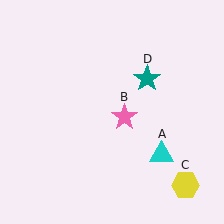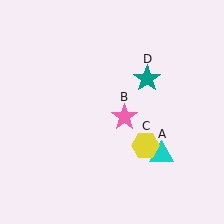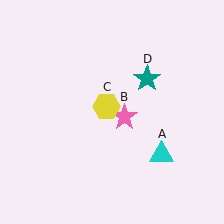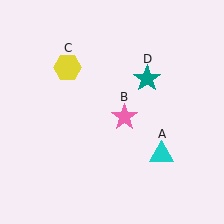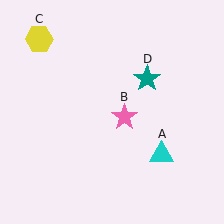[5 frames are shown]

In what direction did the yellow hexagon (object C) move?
The yellow hexagon (object C) moved up and to the left.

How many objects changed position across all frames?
1 object changed position: yellow hexagon (object C).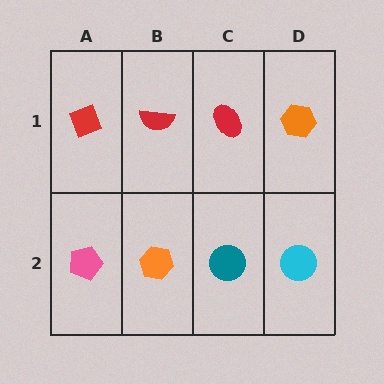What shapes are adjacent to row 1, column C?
A teal circle (row 2, column C), a red semicircle (row 1, column B), an orange hexagon (row 1, column D).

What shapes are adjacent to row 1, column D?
A cyan circle (row 2, column D), a red ellipse (row 1, column C).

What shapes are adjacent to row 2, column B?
A red semicircle (row 1, column B), a pink pentagon (row 2, column A), a teal circle (row 2, column C).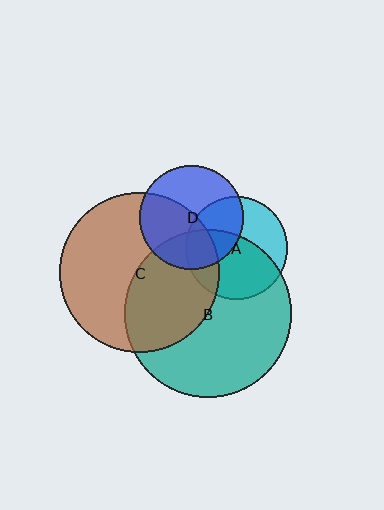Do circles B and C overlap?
Yes.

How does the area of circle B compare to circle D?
Approximately 2.6 times.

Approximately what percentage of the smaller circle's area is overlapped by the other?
Approximately 40%.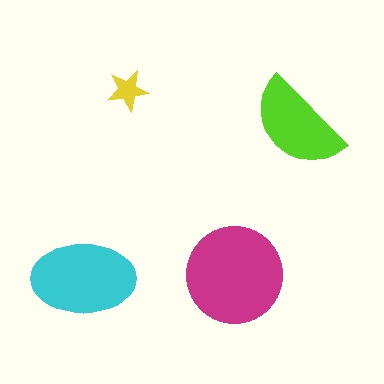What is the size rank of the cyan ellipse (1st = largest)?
2nd.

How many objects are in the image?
There are 4 objects in the image.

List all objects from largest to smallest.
The magenta circle, the cyan ellipse, the lime semicircle, the yellow star.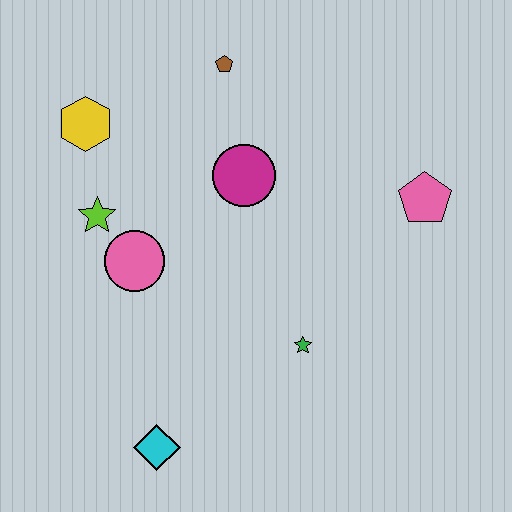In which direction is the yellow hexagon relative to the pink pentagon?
The yellow hexagon is to the left of the pink pentagon.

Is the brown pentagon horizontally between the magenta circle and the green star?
No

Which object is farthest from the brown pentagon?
The cyan diamond is farthest from the brown pentagon.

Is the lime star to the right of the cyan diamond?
No